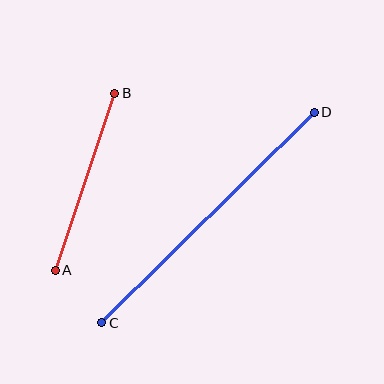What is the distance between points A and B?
The distance is approximately 187 pixels.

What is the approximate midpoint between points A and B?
The midpoint is at approximately (85, 182) pixels.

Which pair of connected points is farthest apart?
Points C and D are farthest apart.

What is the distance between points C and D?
The distance is approximately 299 pixels.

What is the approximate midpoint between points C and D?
The midpoint is at approximately (208, 218) pixels.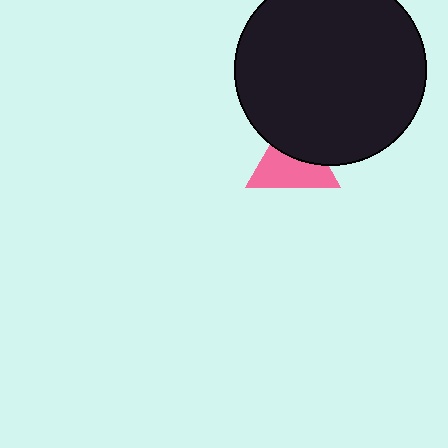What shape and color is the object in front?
The object in front is a black circle.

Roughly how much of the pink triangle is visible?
About half of it is visible (roughly 58%).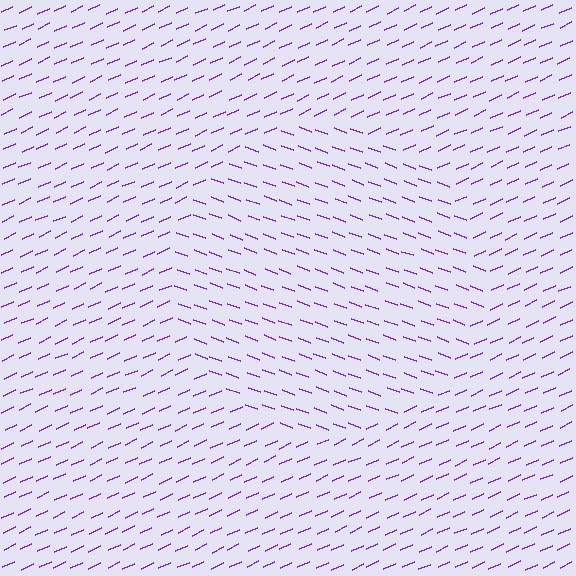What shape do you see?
I see a circle.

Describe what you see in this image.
The image is filled with small purple line segments. A circle region in the image has lines oriented differently from the surrounding lines, creating a visible texture boundary.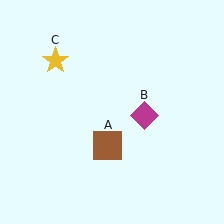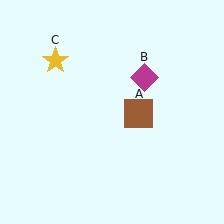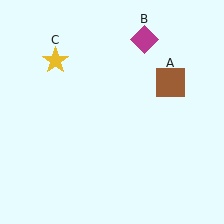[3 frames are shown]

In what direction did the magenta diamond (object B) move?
The magenta diamond (object B) moved up.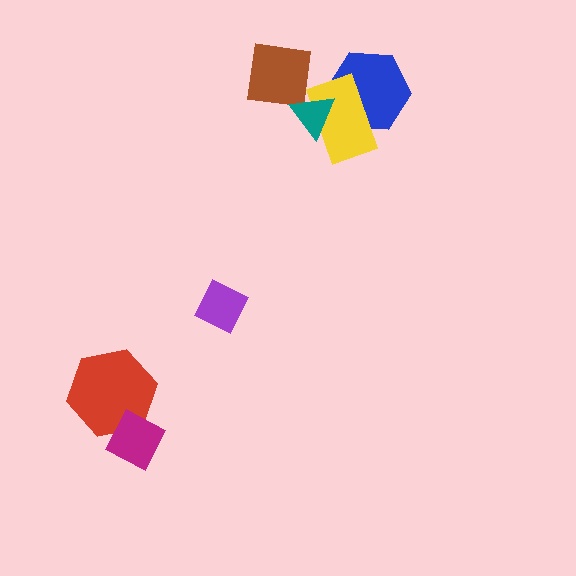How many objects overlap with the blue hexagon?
2 objects overlap with the blue hexagon.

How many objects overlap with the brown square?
0 objects overlap with the brown square.